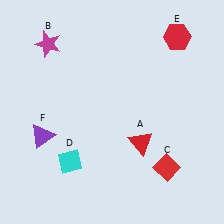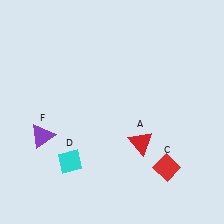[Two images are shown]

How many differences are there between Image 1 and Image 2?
There are 2 differences between the two images.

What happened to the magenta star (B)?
The magenta star (B) was removed in Image 2. It was in the top-left area of Image 1.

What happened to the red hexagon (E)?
The red hexagon (E) was removed in Image 2. It was in the top-right area of Image 1.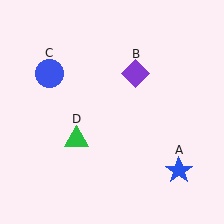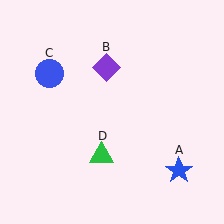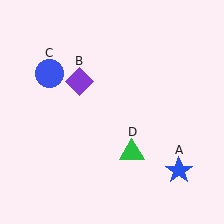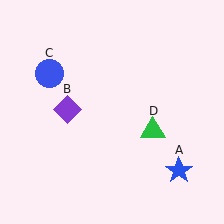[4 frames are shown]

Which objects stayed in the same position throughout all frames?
Blue star (object A) and blue circle (object C) remained stationary.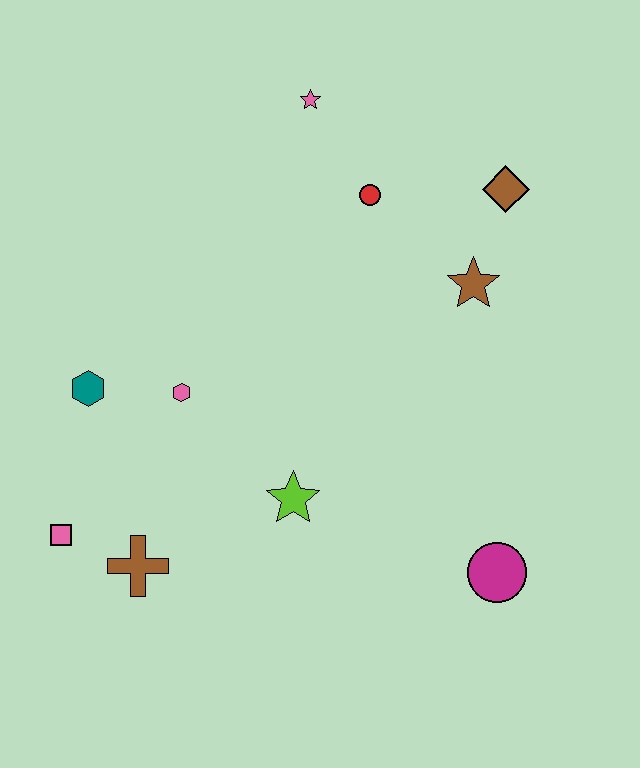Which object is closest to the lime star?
The pink hexagon is closest to the lime star.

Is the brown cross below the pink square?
Yes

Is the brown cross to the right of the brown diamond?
No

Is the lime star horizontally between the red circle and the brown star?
No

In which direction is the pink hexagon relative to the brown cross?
The pink hexagon is above the brown cross.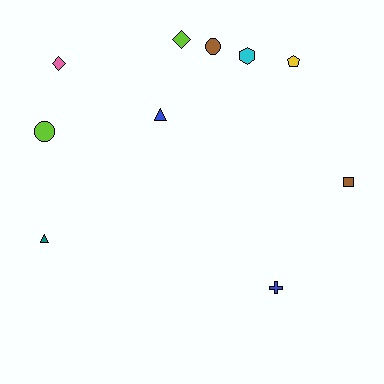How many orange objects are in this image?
There are no orange objects.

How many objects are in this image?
There are 10 objects.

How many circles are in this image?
There are 2 circles.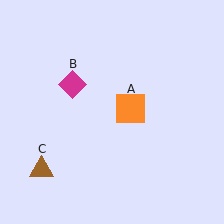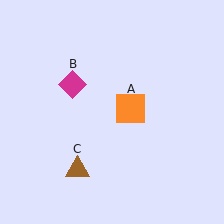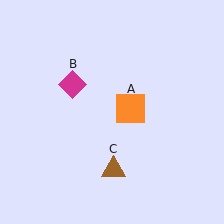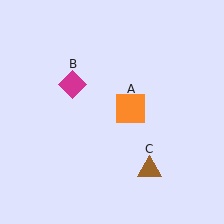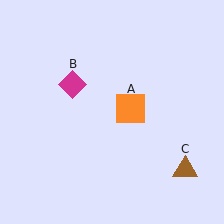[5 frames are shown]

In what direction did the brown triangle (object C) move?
The brown triangle (object C) moved right.